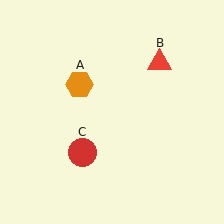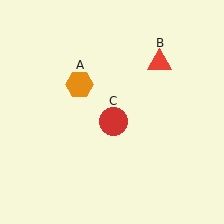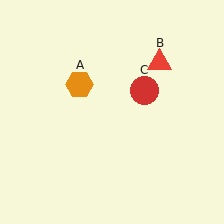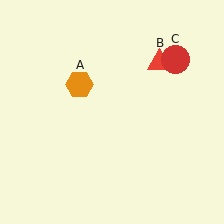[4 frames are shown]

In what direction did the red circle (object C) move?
The red circle (object C) moved up and to the right.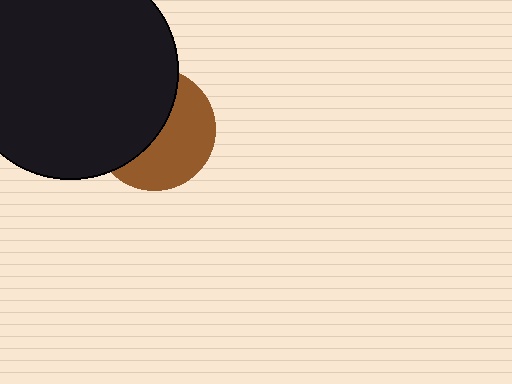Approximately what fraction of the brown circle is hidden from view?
Roughly 50% of the brown circle is hidden behind the black circle.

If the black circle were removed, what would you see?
You would see the complete brown circle.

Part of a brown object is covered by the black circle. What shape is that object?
It is a circle.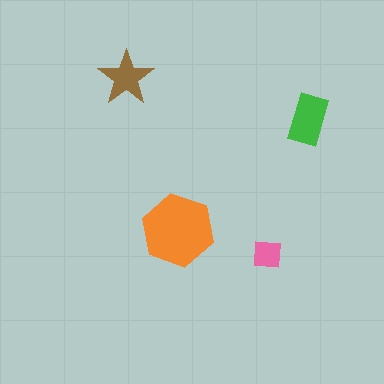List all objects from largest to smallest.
The orange hexagon, the green rectangle, the brown star, the pink square.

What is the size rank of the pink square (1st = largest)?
4th.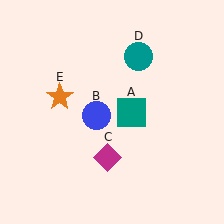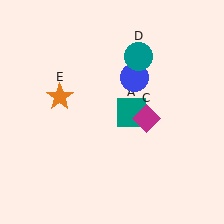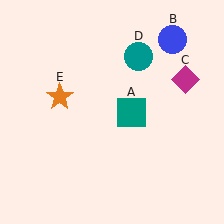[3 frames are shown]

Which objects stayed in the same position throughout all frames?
Teal square (object A) and teal circle (object D) and orange star (object E) remained stationary.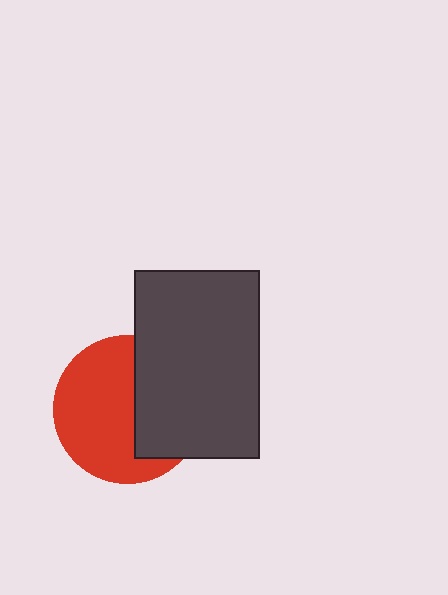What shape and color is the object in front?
The object in front is a dark gray rectangle.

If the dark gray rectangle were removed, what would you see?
You would see the complete red circle.